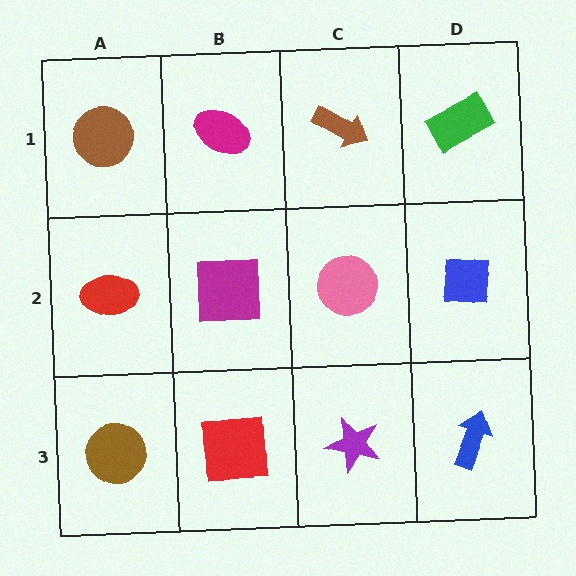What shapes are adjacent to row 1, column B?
A magenta square (row 2, column B), a brown circle (row 1, column A), a brown arrow (row 1, column C).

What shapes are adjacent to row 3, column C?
A pink circle (row 2, column C), a red square (row 3, column B), a blue arrow (row 3, column D).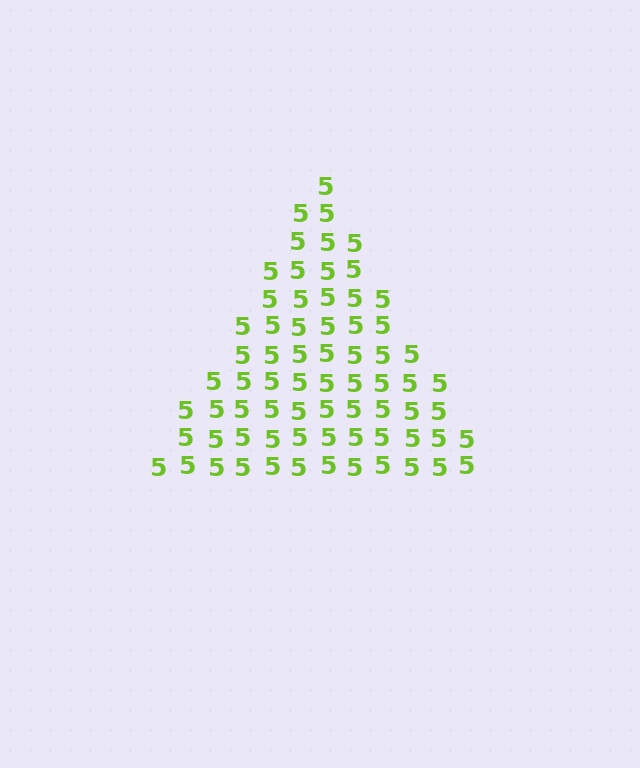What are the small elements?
The small elements are digit 5's.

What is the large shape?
The large shape is a triangle.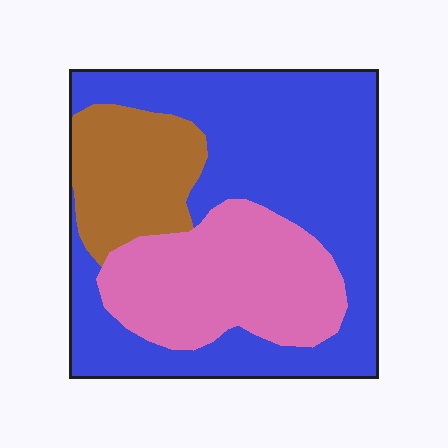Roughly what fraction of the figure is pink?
Pink takes up about one quarter (1/4) of the figure.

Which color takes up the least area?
Brown, at roughly 15%.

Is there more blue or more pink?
Blue.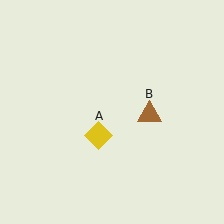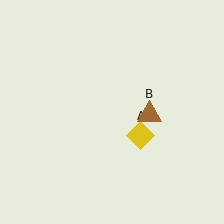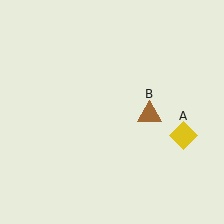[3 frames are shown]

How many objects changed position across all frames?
1 object changed position: yellow diamond (object A).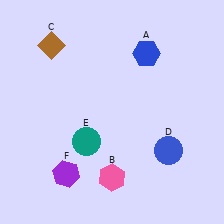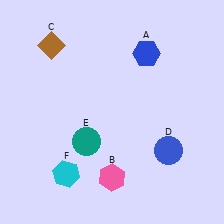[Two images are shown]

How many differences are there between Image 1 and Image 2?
There is 1 difference between the two images.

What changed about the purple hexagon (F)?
In Image 1, F is purple. In Image 2, it changed to cyan.